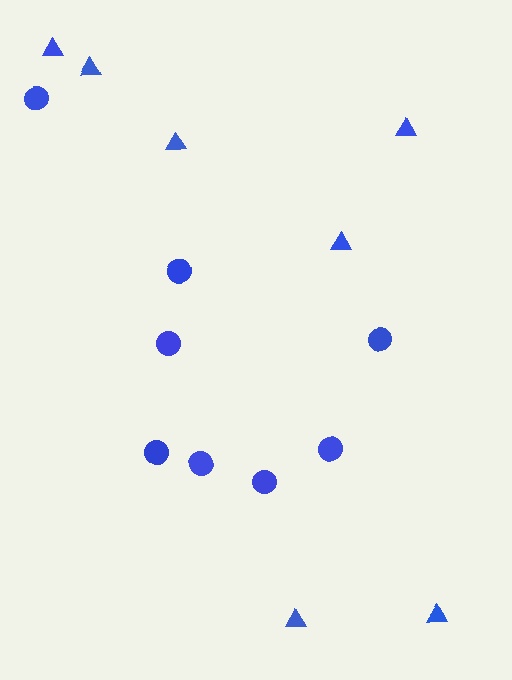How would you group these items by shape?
There are 2 groups: one group of triangles (7) and one group of circles (8).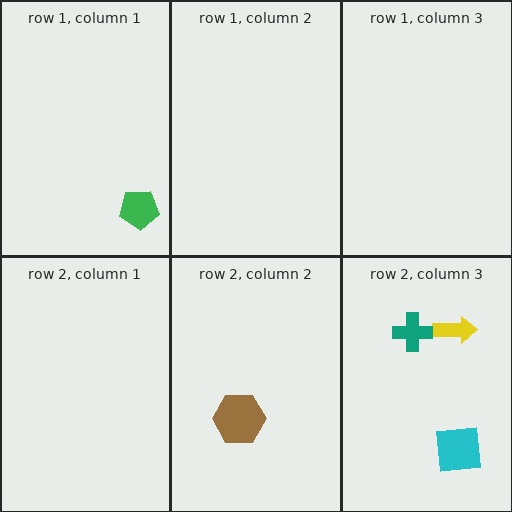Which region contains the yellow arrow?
The row 2, column 3 region.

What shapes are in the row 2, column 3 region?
The yellow arrow, the cyan square, the teal cross.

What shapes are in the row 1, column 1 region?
The green pentagon.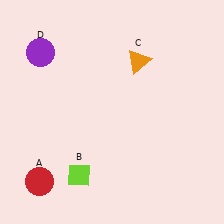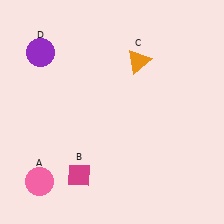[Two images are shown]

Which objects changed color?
A changed from red to pink. B changed from lime to magenta.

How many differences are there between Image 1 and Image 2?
There are 2 differences between the two images.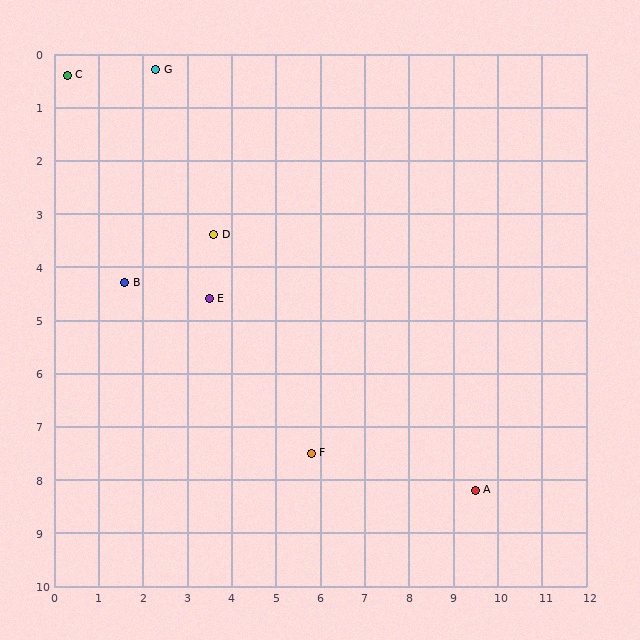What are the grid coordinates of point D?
Point D is at approximately (3.6, 3.4).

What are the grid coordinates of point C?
Point C is at approximately (0.3, 0.4).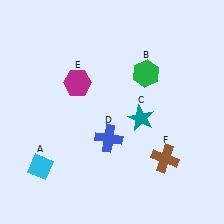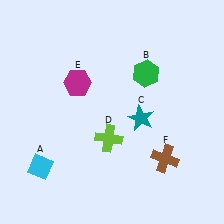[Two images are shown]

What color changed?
The cross (D) changed from blue in Image 1 to lime in Image 2.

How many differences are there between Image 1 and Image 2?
There is 1 difference between the two images.